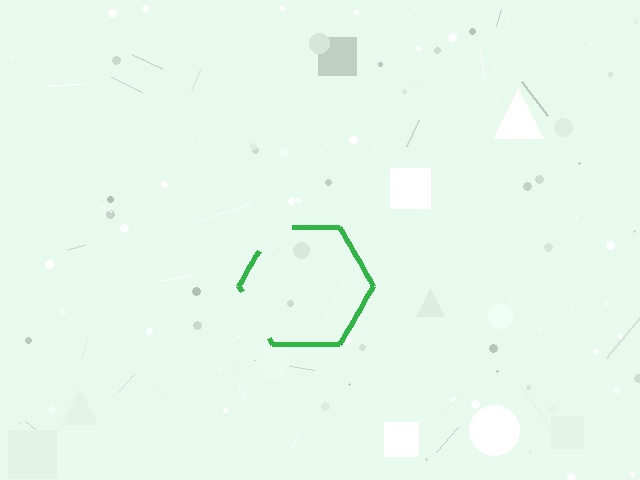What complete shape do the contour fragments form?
The contour fragments form a hexagon.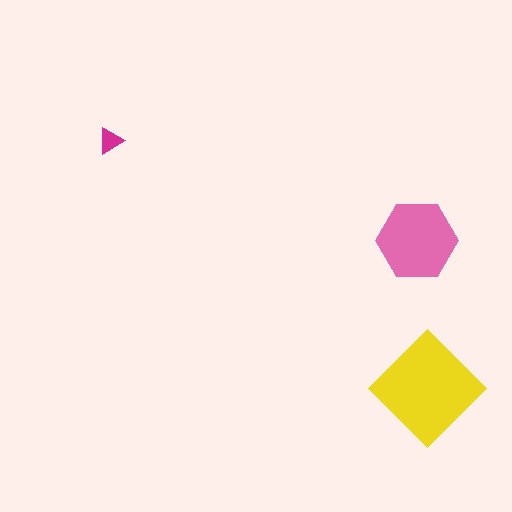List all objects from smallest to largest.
The magenta triangle, the pink hexagon, the yellow diamond.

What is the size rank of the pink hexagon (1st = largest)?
2nd.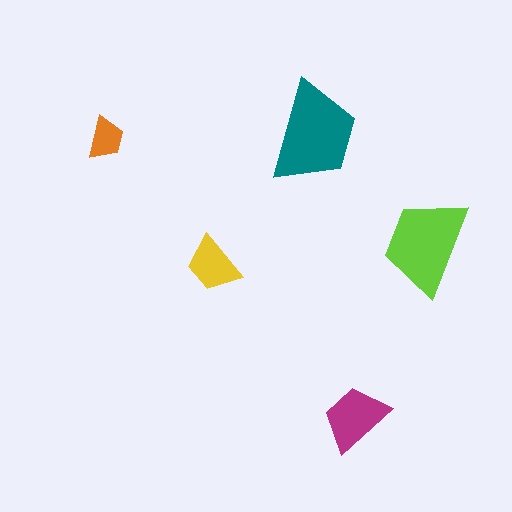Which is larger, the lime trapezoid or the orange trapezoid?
The lime one.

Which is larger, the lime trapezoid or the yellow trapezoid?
The lime one.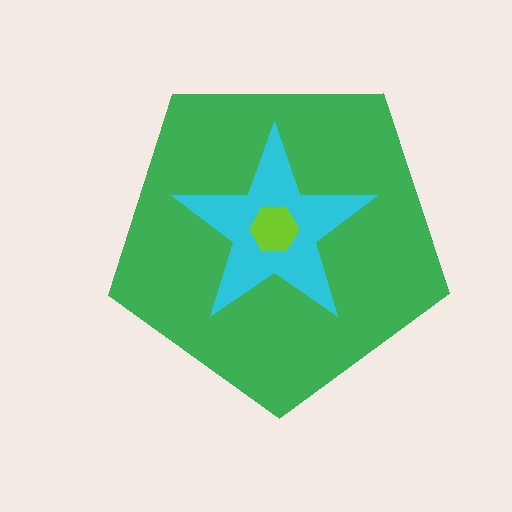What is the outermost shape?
The green pentagon.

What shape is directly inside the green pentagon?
The cyan star.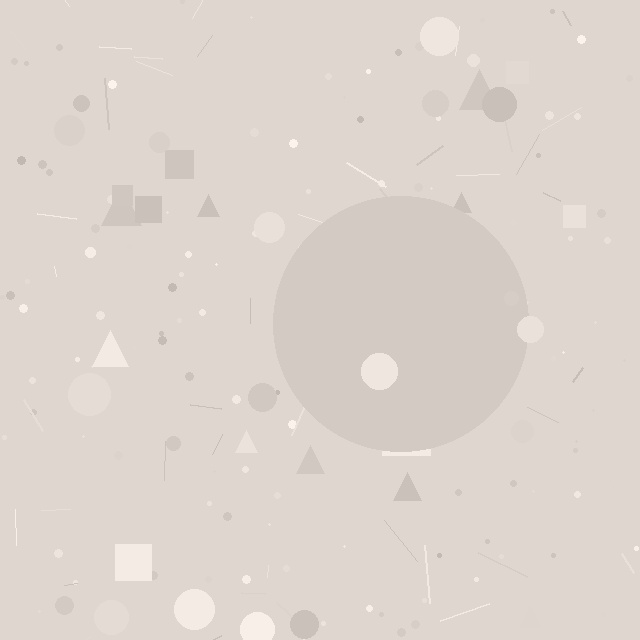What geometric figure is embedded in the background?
A circle is embedded in the background.